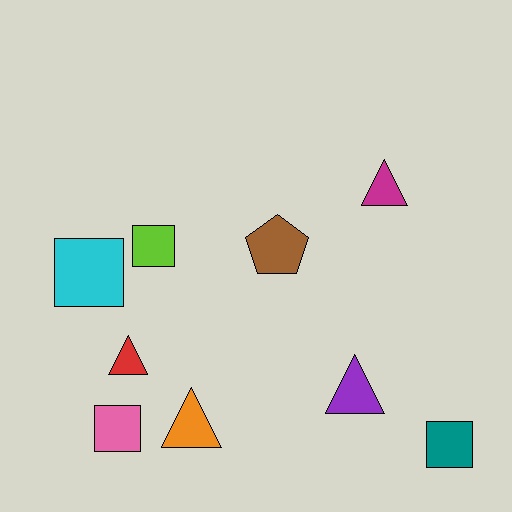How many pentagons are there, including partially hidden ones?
There is 1 pentagon.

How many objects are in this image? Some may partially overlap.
There are 9 objects.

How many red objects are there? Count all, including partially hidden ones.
There is 1 red object.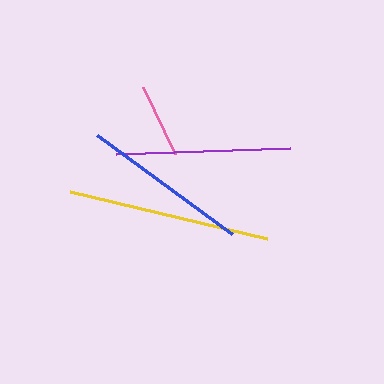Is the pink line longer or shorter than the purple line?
The purple line is longer than the pink line.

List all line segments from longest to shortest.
From longest to shortest: yellow, purple, blue, pink.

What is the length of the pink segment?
The pink segment is approximately 74 pixels long.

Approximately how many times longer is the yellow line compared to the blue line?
The yellow line is approximately 1.2 times the length of the blue line.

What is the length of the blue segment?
The blue segment is approximately 168 pixels long.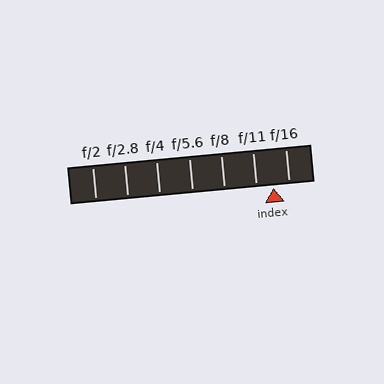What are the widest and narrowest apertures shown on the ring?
The widest aperture shown is f/2 and the narrowest is f/16.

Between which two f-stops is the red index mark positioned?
The index mark is between f/11 and f/16.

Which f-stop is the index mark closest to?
The index mark is closest to f/16.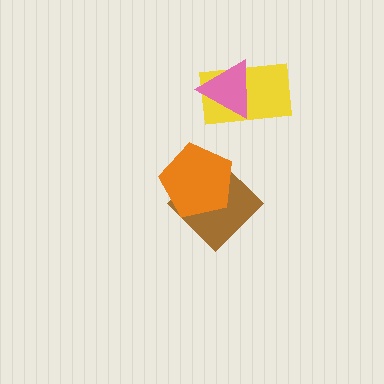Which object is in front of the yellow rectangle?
The pink triangle is in front of the yellow rectangle.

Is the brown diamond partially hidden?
Yes, it is partially covered by another shape.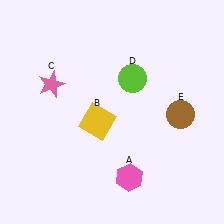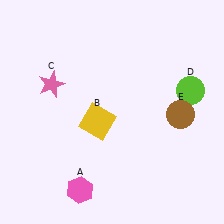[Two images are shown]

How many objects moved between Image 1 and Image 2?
2 objects moved between the two images.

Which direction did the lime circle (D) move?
The lime circle (D) moved right.